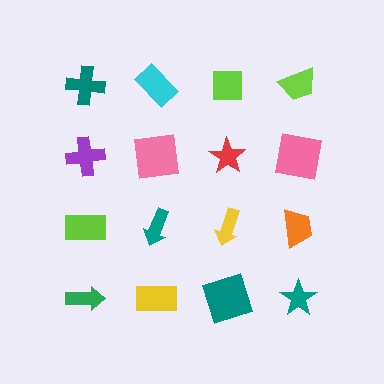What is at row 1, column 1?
A teal cross.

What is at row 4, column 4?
A teal star.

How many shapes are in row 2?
4 shapes.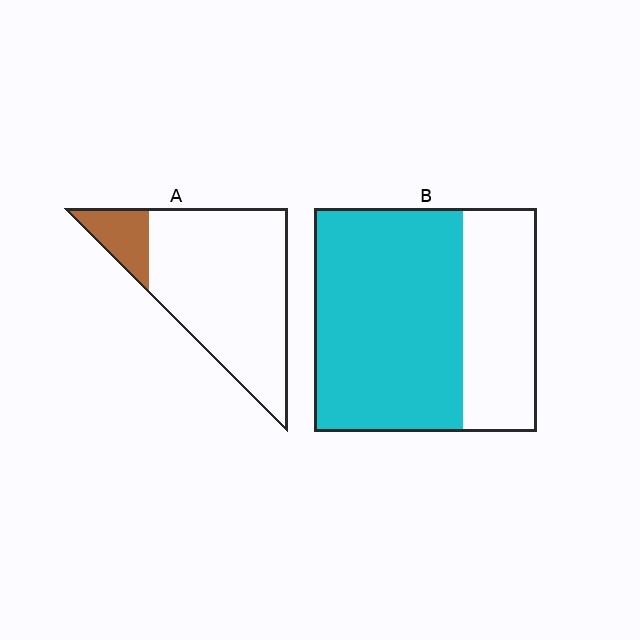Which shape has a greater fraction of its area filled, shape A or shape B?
Shape B.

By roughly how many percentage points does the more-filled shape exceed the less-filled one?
By roughly 50 percentage points (B over A).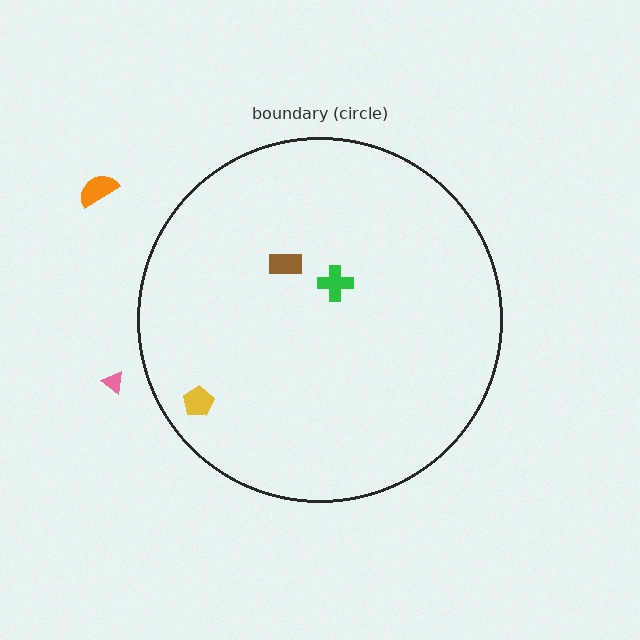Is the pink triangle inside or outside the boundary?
Outside.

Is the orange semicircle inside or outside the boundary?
Outside.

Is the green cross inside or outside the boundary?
Inside.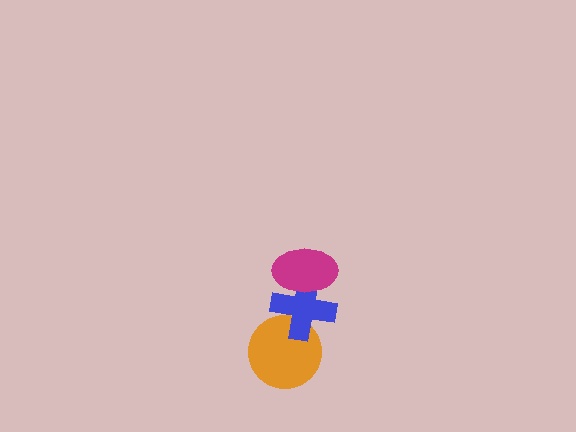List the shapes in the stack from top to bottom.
From top to bottom: the magenta ellipse, the blue cross, the orange circle.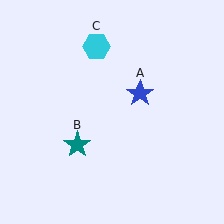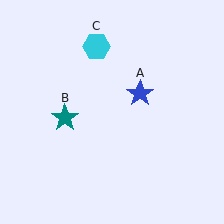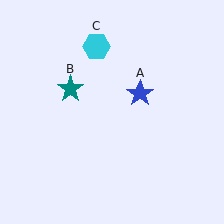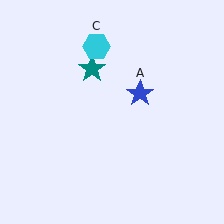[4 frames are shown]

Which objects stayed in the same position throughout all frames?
Blue star (object A) and cyan hexagon (object C) remained stationary.